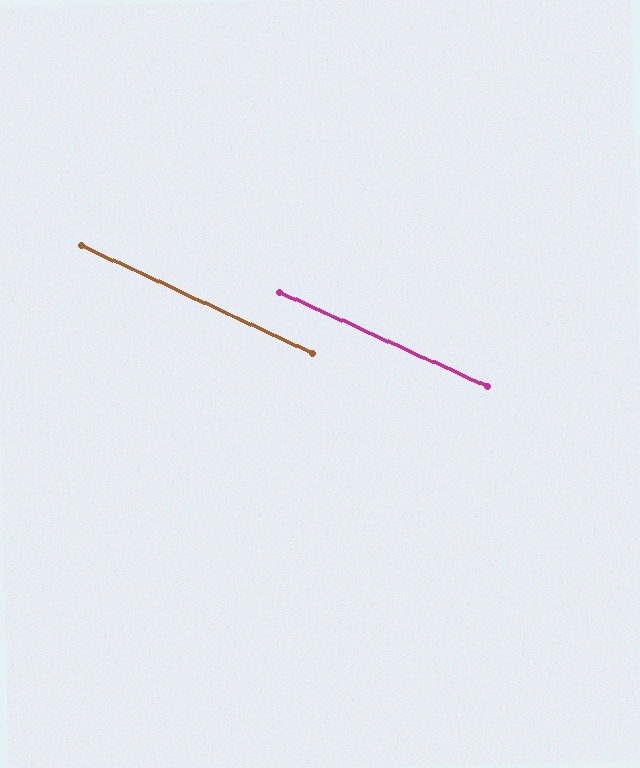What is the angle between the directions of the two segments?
Approximately 1 degree.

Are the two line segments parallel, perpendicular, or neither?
Parallel — their directions differ by only 0.6°.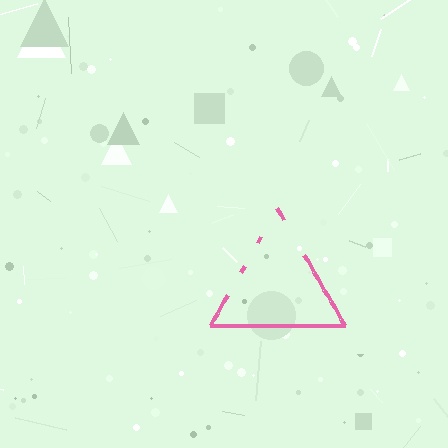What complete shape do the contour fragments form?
The contour fragments form a triangle.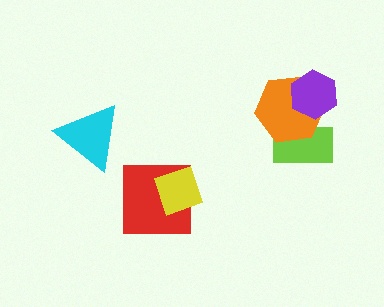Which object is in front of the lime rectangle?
The orange hexagon is in front of the lime rectangle.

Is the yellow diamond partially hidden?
No, no other shape covers it.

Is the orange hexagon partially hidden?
Yes, it is partially covered by another shape.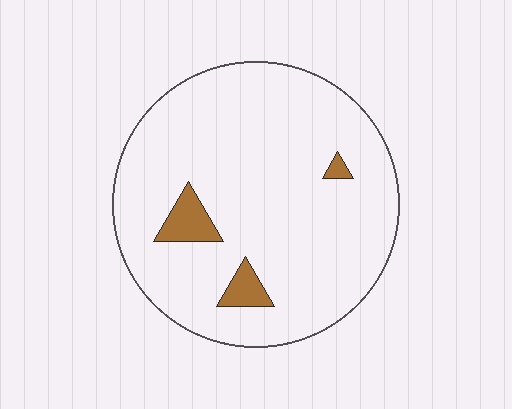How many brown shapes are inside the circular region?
3.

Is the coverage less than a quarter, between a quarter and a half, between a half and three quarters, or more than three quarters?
Less than a quarter.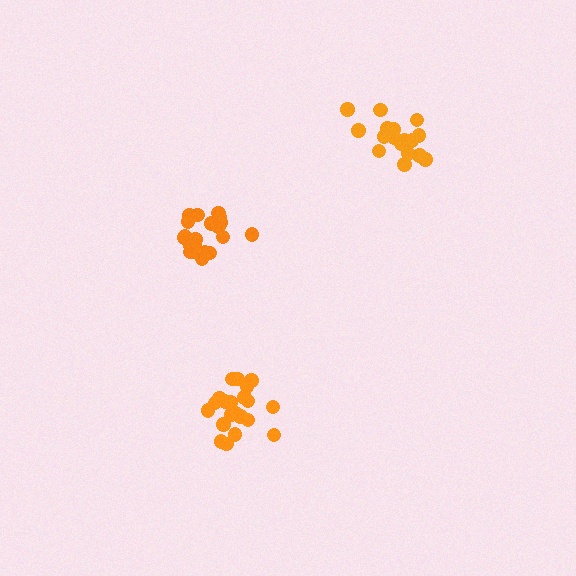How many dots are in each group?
Group 1: 17 dots, Group 2: 21 dots, Group 3: 21 dots (59 total).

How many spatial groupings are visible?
There are 3 spatial groupings.